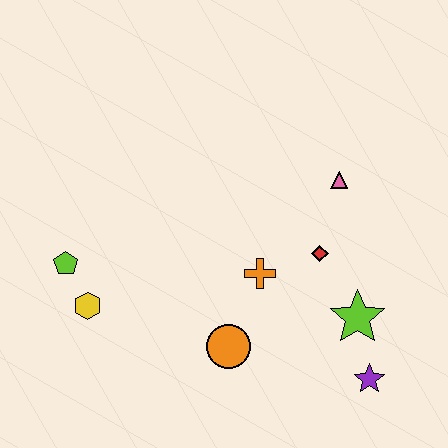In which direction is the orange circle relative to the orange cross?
The orange circle is below the orange cross.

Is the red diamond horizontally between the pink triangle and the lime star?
No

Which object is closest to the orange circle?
The orange cross is closest to the orange circle.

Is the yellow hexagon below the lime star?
No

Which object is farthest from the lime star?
The lime pentagon is farthest from the lime star.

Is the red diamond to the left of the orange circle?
No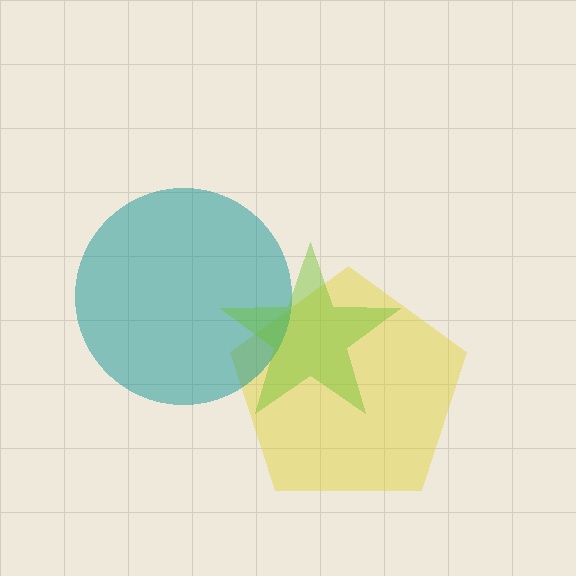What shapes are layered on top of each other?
The layered shapes are: a yellow pentagon, a teal circle, a lime star.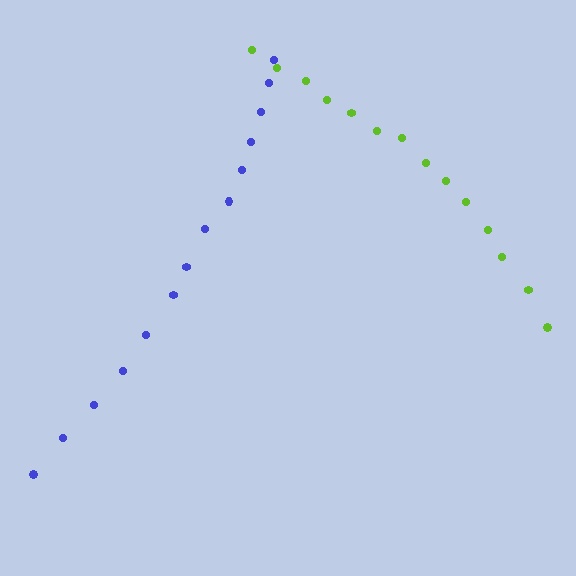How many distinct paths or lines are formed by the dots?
There are 2 distinct paths.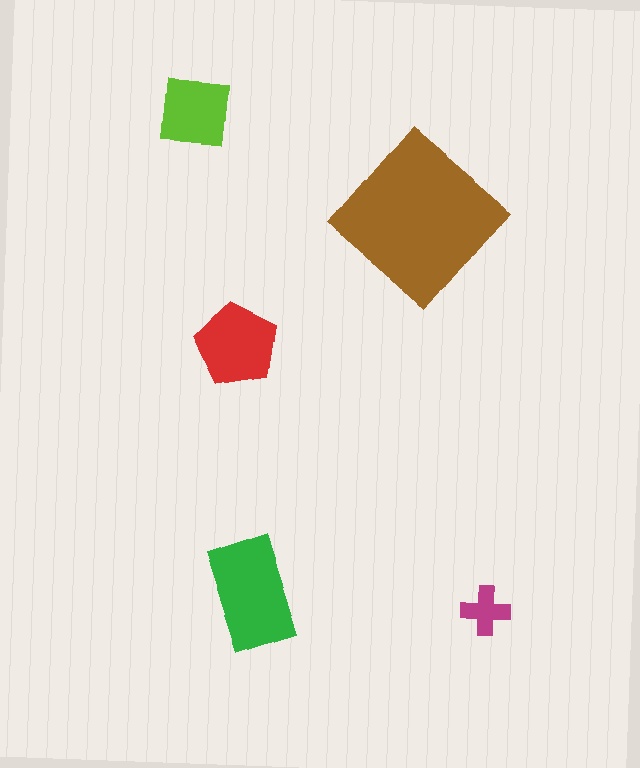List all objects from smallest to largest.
The magenta cross, the lime square, the red pentagon, the green rectangle, the brown diamond.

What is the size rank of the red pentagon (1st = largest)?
3rd.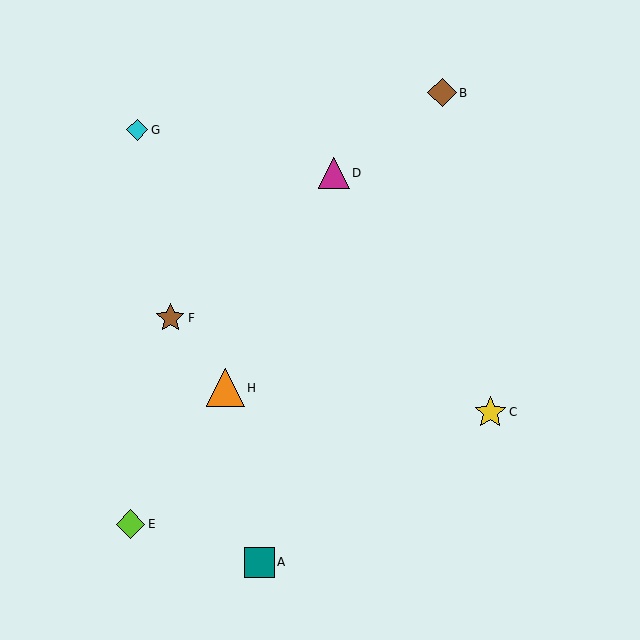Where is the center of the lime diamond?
The center of the lime diamond is at (131, 524).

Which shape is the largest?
The orange triangle (labeled H) is the largest.